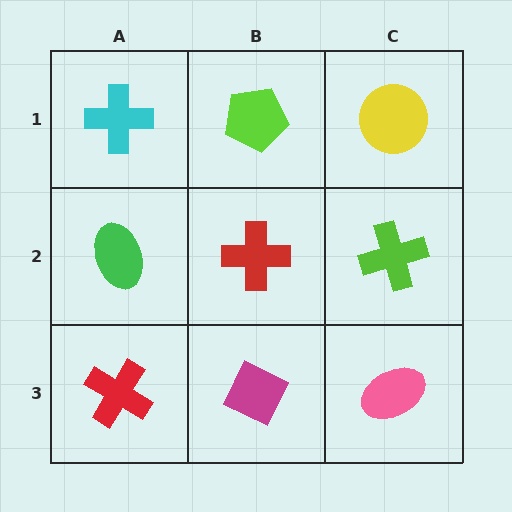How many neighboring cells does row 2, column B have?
4.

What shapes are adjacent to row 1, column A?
A green ellipse (row 2, column A), a lime pentagon (row 1, column B).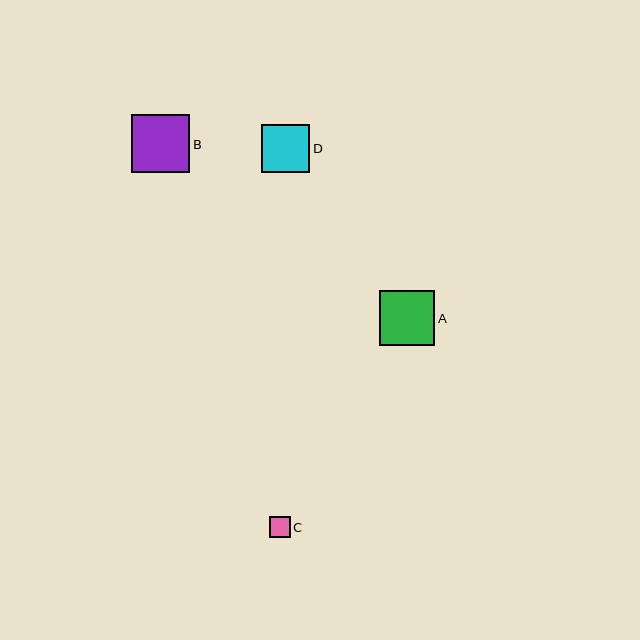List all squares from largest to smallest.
From largest to smallest: B, A, D, C.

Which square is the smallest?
Square C is the smallest with a size of approximately 20 pixels.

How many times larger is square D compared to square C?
Square D is approximately 2.4 times the size of square C.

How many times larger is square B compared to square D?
Square B is approximately 1.2 times the size of square D.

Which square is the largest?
Square B is the largest with a size of approximately 58 pixels.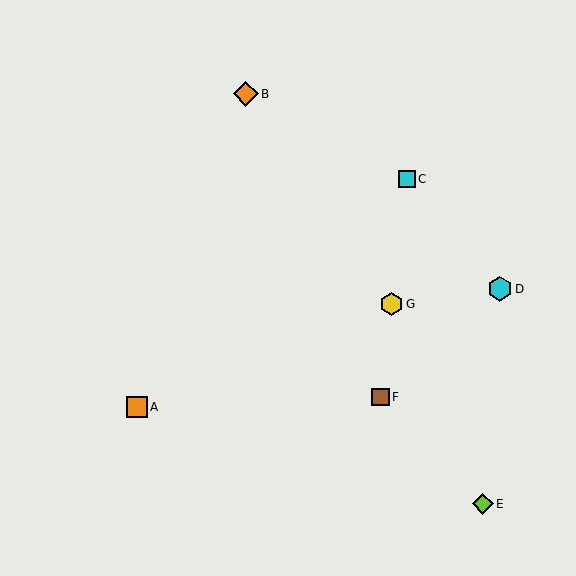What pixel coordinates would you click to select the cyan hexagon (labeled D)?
Click at (500, 289) to select the cyan hexagon D.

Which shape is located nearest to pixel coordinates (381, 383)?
The brown square (labeled F) at (380, 397) is nearest to that location.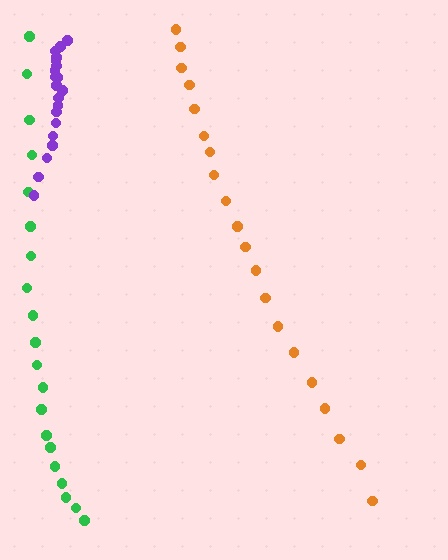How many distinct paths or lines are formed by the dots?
There are 3 distinct paths.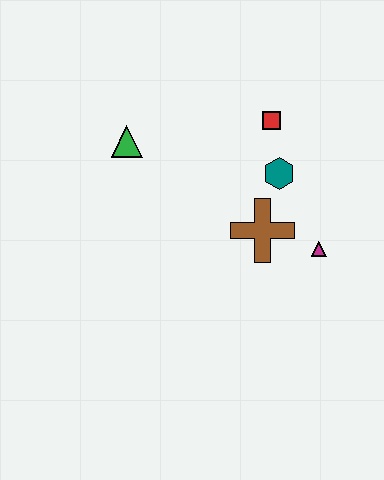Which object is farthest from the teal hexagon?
The green triangle is farthest from the teal hexagon.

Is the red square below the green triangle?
No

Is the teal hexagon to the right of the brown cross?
Yes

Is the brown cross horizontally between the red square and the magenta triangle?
No